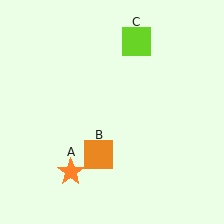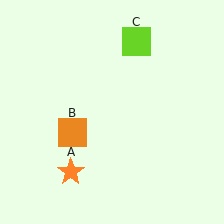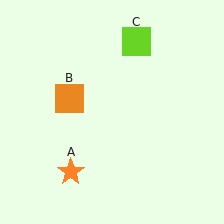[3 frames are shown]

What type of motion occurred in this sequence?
The orange square (object B) rotated clockwise around the center of the scene.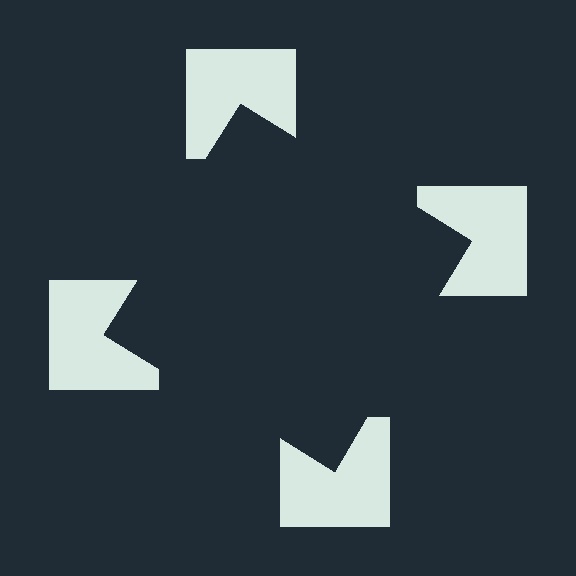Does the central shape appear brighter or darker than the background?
It typically appears slightly darker than the background, even though no actual brightness change is drawn.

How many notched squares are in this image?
There are 4 — one at each vertex of the illusory square.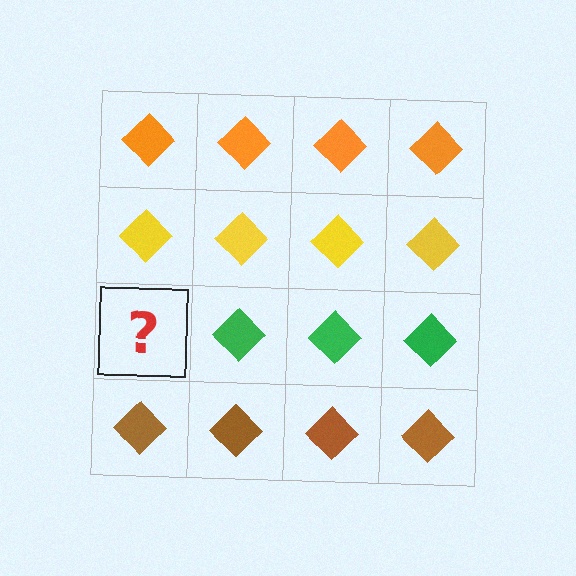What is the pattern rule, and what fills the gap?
The rule is that each row has a consistent color. The gap should be filled with a green diamond.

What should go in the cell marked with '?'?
The missing cell should contain a green diamond.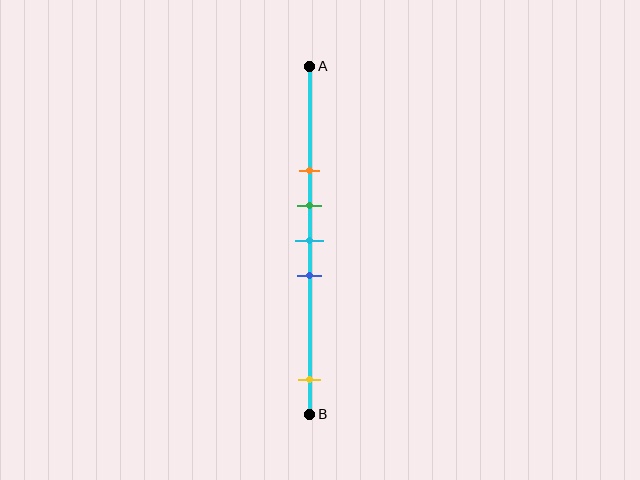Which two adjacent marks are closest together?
The green and cyan marks are the closest adjacent pair.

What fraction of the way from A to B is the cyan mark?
The cyan mark is approximately 50% (0.5) of the way from A to B.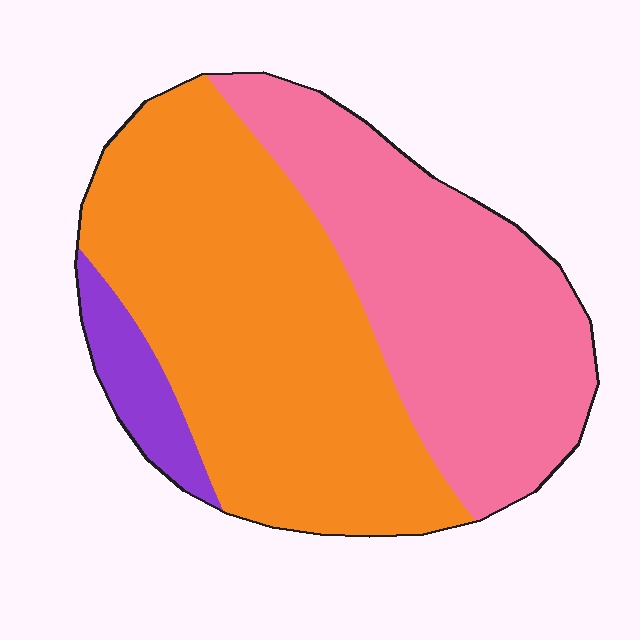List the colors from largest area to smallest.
From largest to smallest: orange, pink, purple.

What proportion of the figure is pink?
Pink covers about 40% of the figure.